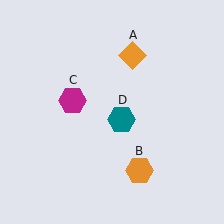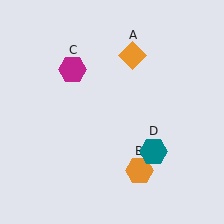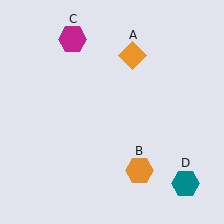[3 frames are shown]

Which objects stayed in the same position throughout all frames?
Orange diamond (object A) and orange hexagon (object B) remained stationary.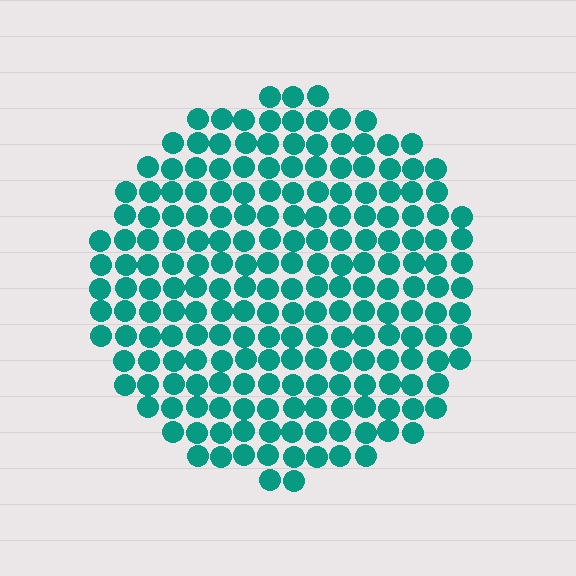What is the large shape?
The large shape is a circle.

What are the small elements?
The small elements are circles.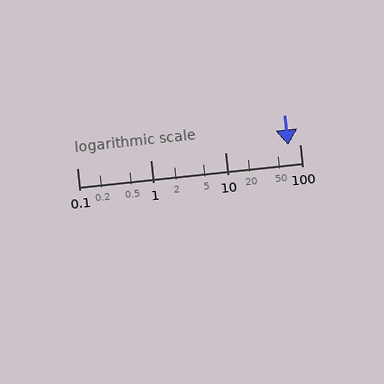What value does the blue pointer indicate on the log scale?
The pointer indicates approximately 70.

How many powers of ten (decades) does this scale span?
The scale spans 3 decades, from 0.1 to 100.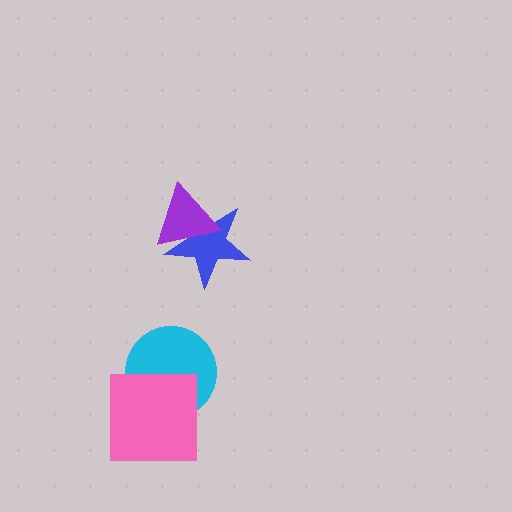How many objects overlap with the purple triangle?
1 object overlaps with the purple triangle.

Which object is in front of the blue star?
The purple triangle is in front of the blue star.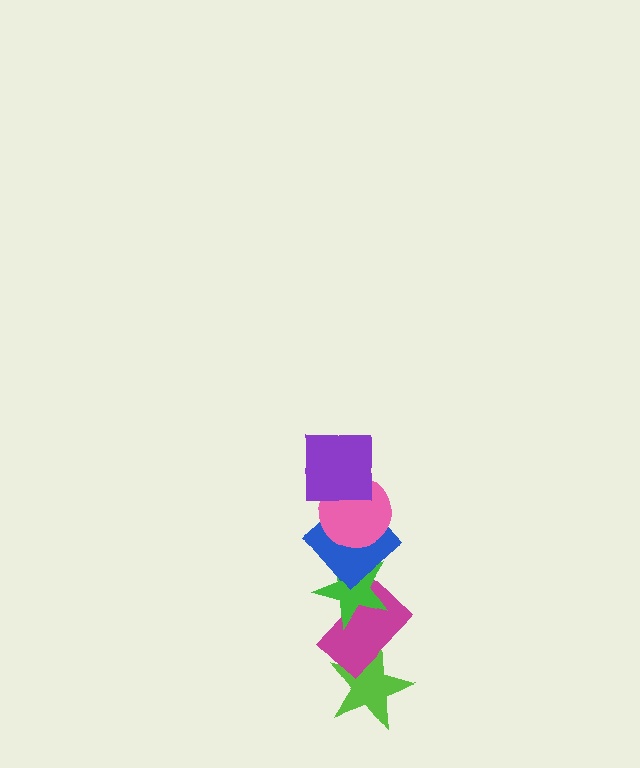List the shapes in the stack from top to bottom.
From top to bottom: the purple square, the pink circle, the blue diamond, the green star, the magenta rectangle, the lime star.